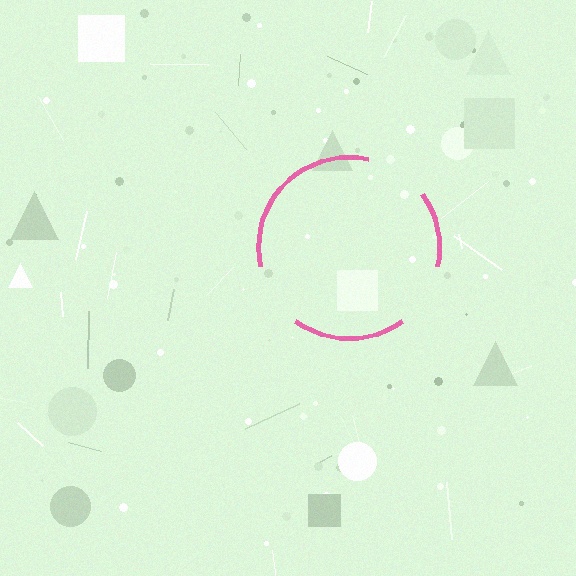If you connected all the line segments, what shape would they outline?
They would outline a circle.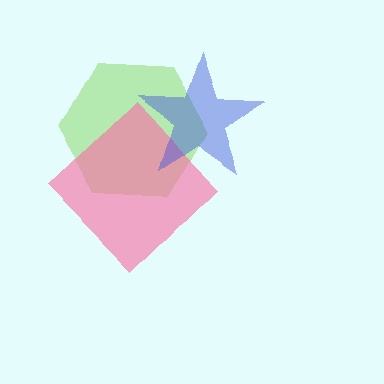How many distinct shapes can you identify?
There are 3 distinct shapes: a lime hexagon, a pink diamond, a blue star.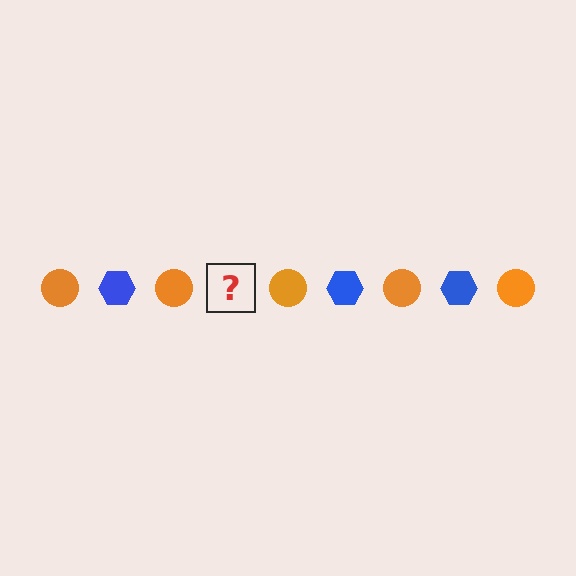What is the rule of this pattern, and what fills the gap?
The rule is that the pattern alternates between orange circle and blue hexagon. The gap should be filled with a blue hexagon.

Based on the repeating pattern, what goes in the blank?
The blank should be a blue hexagon.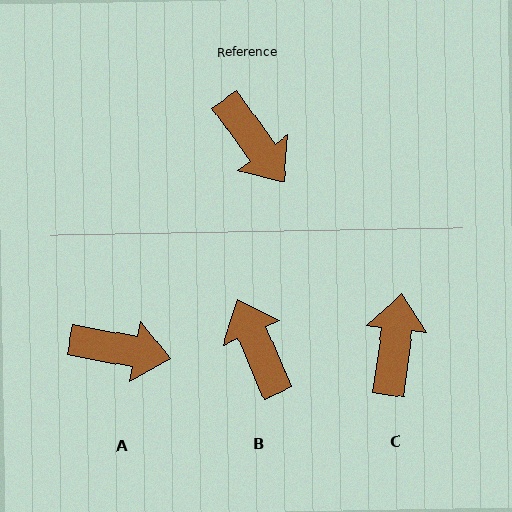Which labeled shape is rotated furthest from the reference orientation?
B, about 167 degrees away.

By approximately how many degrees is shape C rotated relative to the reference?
Approximately 137 degrees counter-clockwise.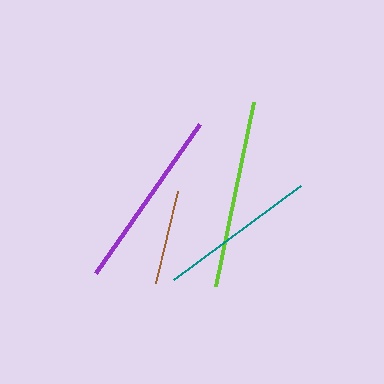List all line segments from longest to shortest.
From longest to shortest: lime, purple, teal, brown.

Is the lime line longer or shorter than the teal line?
The lime line is longer than the teal line.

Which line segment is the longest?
The lime line is the longest at approximately 188 pixels.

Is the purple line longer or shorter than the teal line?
The purple line is longer than the teal line.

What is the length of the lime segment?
The lime segment is approximately 188 pixels long.